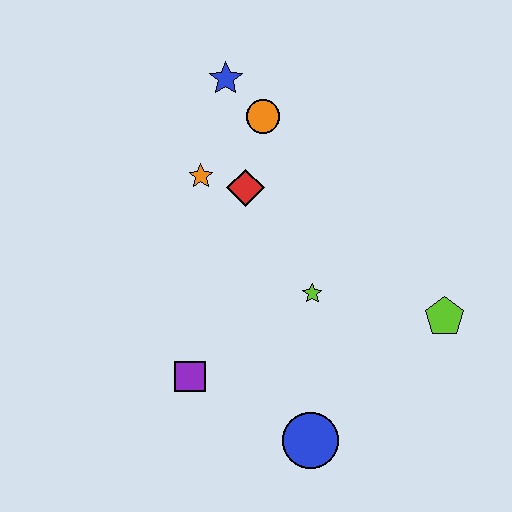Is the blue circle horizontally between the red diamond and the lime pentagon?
Yes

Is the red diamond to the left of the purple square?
No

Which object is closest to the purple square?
The blue circle is closest to the purple square.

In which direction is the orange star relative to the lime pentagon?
The orange star is to the left of the lime pentagon.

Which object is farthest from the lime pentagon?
The blue star is farthest from the lime pentagon.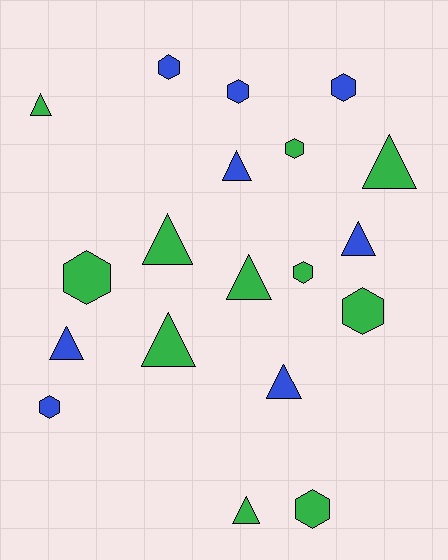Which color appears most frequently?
Green, with 11 objects.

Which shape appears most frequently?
Triangle, with 10 objects.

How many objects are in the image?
There are 19 objects.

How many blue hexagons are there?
There are 4 blue hexagons.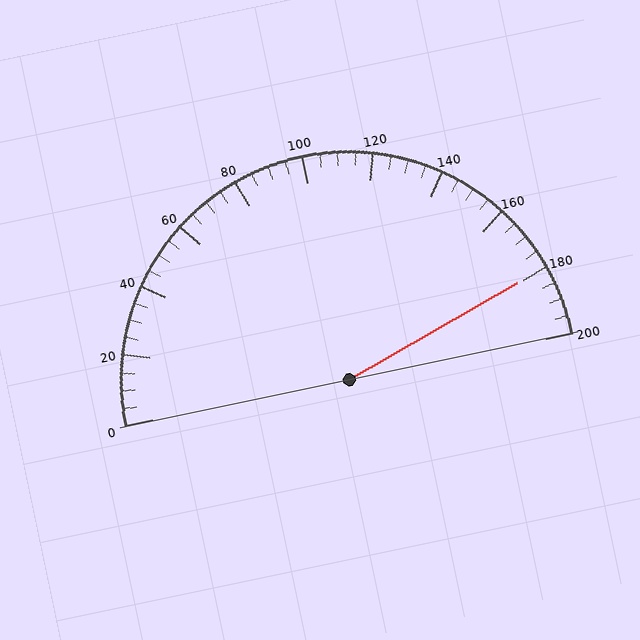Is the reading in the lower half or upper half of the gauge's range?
The reading is in the upper half of the range (0 to 200).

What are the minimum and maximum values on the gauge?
The gauge ranges from 0 to 200.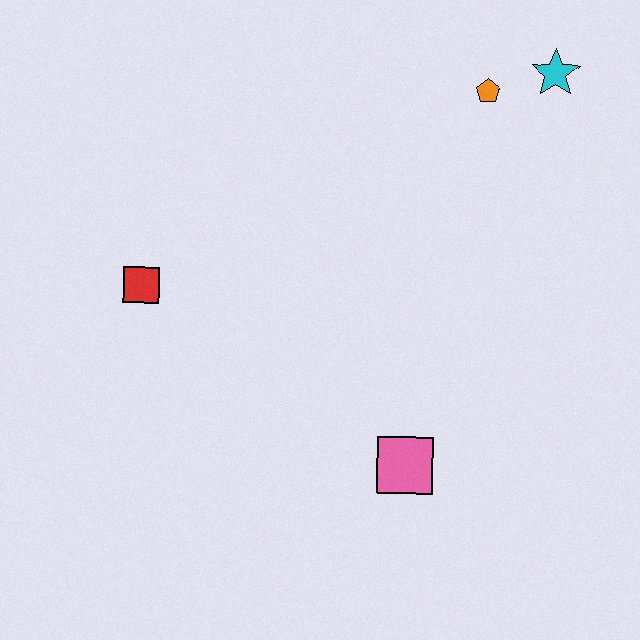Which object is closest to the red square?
The pink square is closest to the red square.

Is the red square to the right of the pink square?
No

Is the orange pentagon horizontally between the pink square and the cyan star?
Yes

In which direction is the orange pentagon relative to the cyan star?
The orange pentagon is to the left of the cyan star.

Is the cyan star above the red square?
Yes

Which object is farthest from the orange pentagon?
The red square is farthest from the orange pentagon.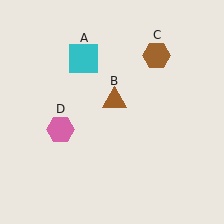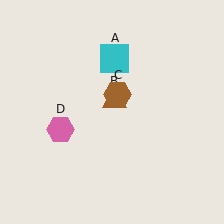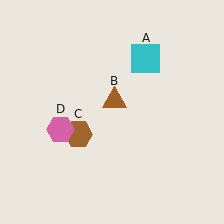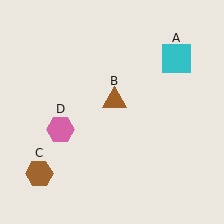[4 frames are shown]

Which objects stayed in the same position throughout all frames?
Brown triangle (object B) and pink hexagon (object D) remained stationary.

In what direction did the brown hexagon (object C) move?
The brown hexagon (object C) moved down and to the left.